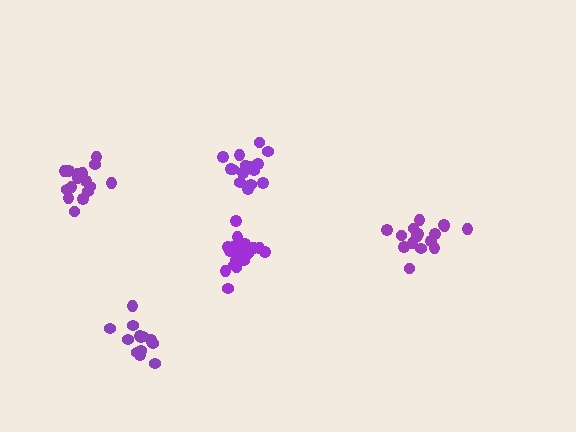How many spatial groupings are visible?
There are 5 spatial groupings.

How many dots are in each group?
Group 1: 16 dots, Group 2: 16 dots, Group 3: 17 dots, Group 4: 20 dots, Group 5: 14 dots (83 total).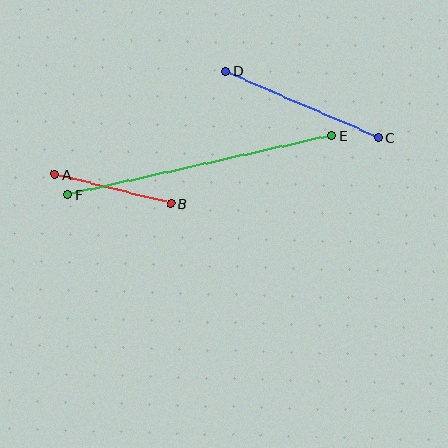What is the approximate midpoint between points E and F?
The midpoint is at approximately (200, 165) pixels.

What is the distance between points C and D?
The distance is approximately 167 pixels.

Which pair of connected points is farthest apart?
Points E and F are farthest apart.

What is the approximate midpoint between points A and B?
The midpoint is at approximately (113, 189) pixels.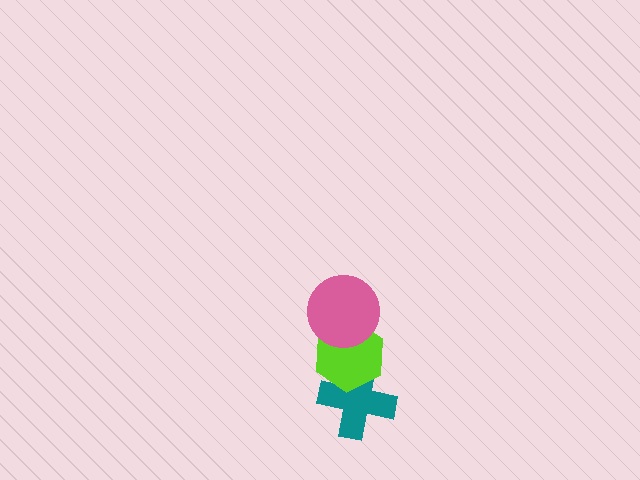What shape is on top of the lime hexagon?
The pink circle is on top of the lime hexagon.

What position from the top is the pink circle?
The pink circle is 1st from the top.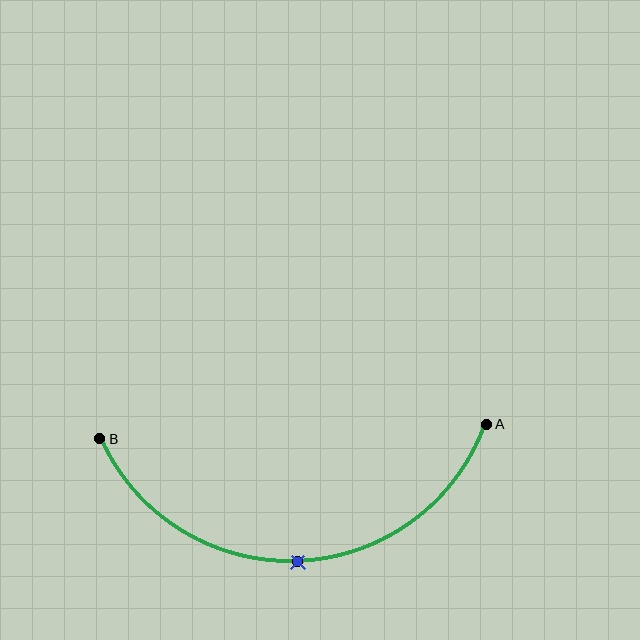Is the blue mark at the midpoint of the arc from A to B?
Yes. The blue mark lies on the arc at equal arc-length from both A and B — it is the arc midpoint.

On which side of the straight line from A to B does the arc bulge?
The arc bulges below the straight line connecting A and B.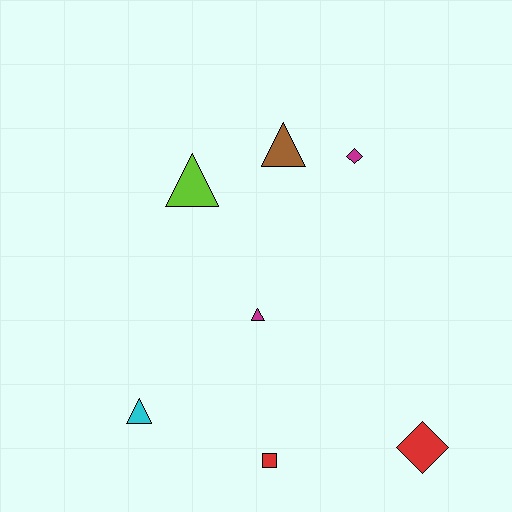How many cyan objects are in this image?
There is 1 cyan object.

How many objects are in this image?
There are 7 objects.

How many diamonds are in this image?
There are 2 diamonds.